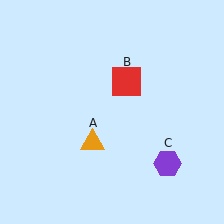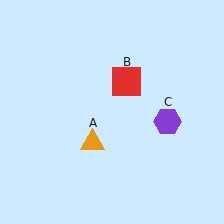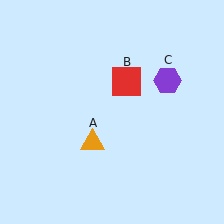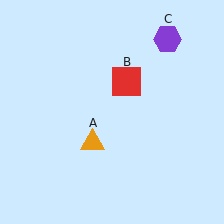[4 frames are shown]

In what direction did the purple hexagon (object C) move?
The purple hexagon (object C) moved up.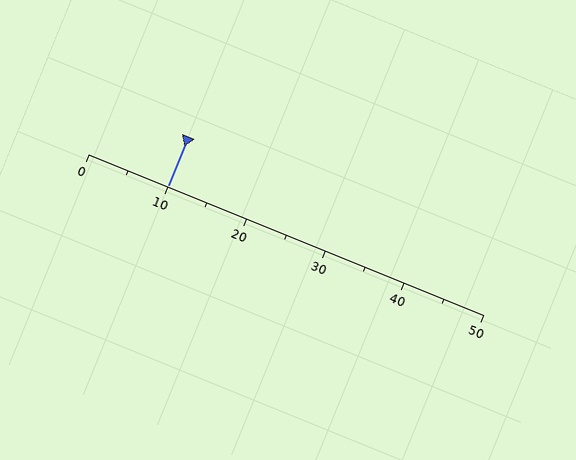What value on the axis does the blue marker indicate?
The marker indicates approximately 10.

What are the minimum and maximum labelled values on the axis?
The axis runs from 0 to 50.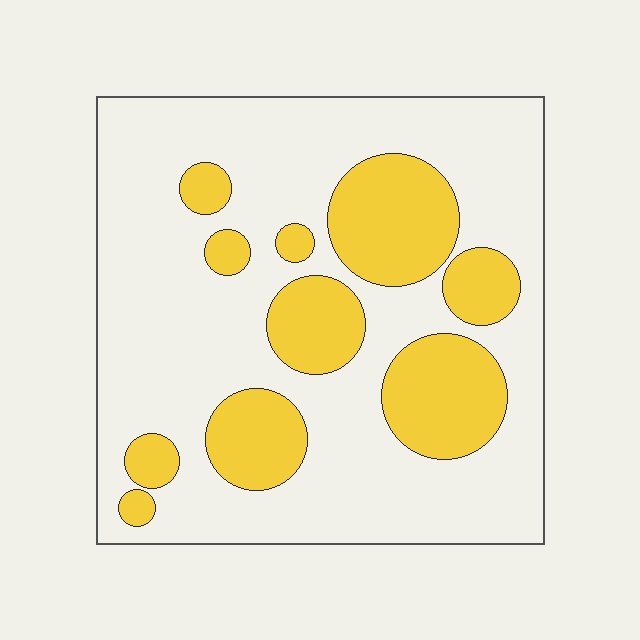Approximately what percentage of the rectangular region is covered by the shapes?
Approximately 30%.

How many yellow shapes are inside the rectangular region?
10.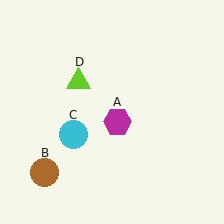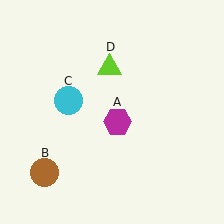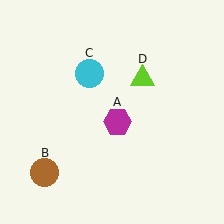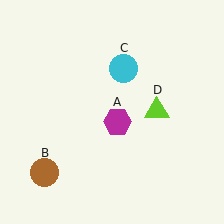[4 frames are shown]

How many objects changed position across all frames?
2 objects changed position: cyan circle (object C), lime triangle (object D).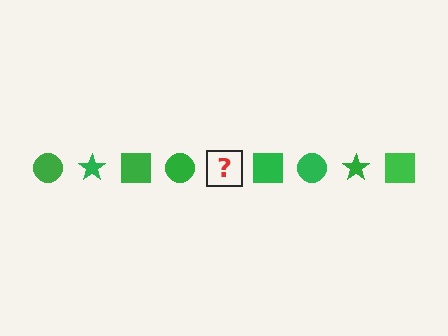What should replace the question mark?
The question mark should be replaced with a green star.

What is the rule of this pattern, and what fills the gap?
The rule is that the pattern cycles through circle, star, square shapes in green. The gap should be filled with a green star.